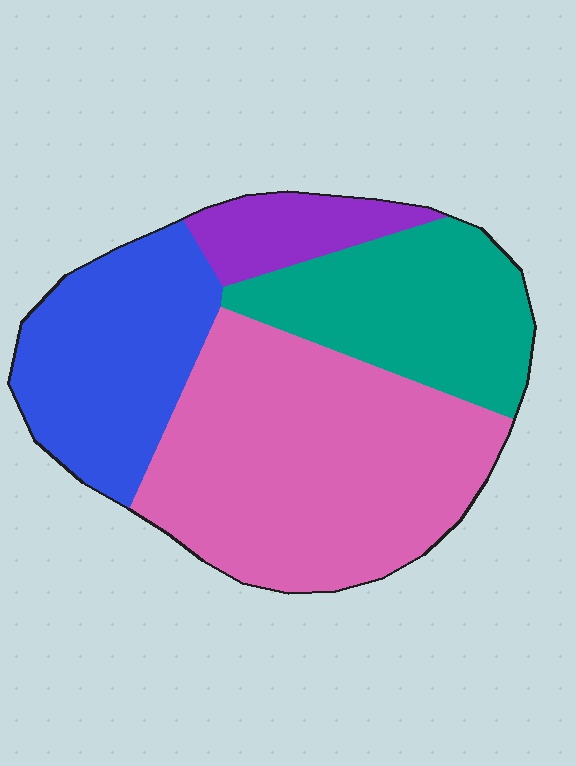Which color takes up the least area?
Purple, at roughly 10%.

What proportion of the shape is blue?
Blue takes up between a sixth and a third of the shape.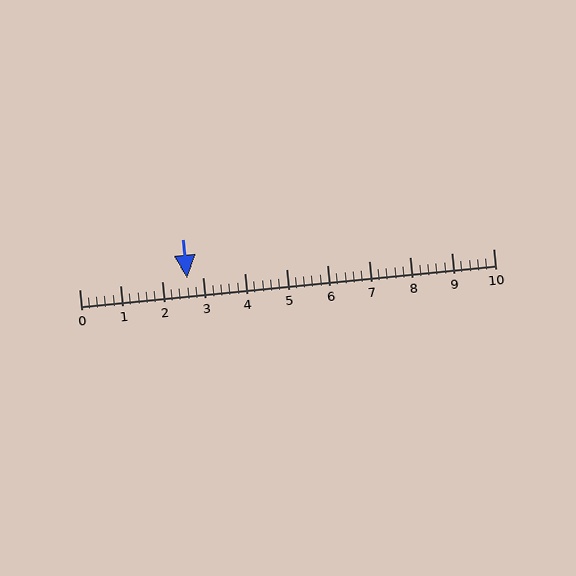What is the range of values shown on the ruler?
The ruler shows values from 0 to 10.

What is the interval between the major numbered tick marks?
The major tick marks are spaced 1 units apart.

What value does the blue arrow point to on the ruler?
The blue arrow points to approximately 2.6.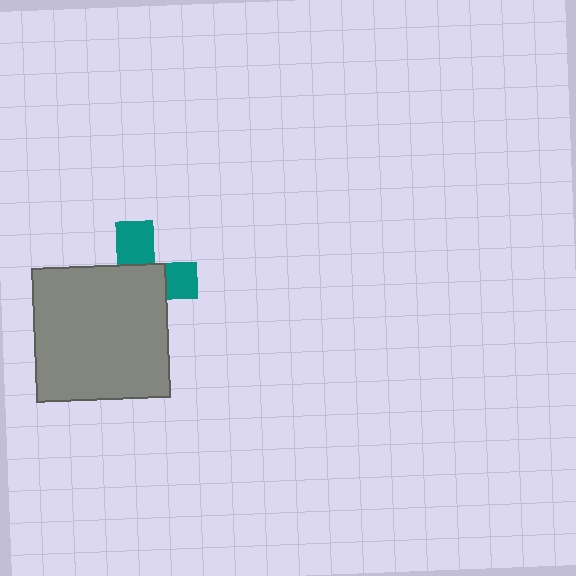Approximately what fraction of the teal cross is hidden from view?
Roughly 65% of the teal cross is hidden behind the gray square.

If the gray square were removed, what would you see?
You would see the complete teal cross.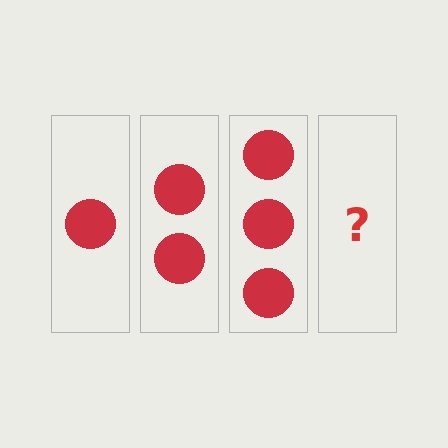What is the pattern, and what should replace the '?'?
The pattern is that each step adds one more circle. The '?' should be 4 circles.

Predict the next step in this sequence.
The next step is 4 circles.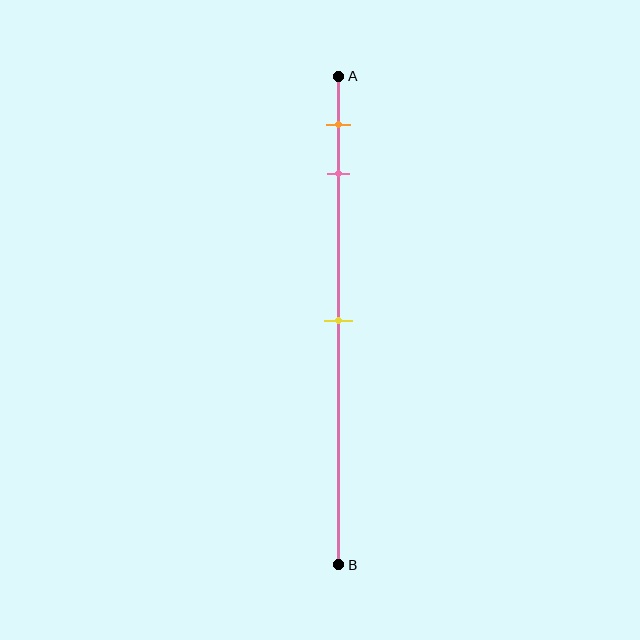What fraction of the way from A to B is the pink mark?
The pink mark is approximately 20% (0.2) of the way from A to B.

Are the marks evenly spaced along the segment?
No, the marks are not evenly spaced.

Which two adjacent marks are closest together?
The orange and pink marks are the closest adjacent pair.